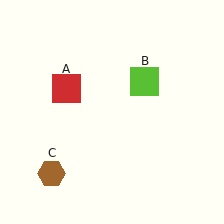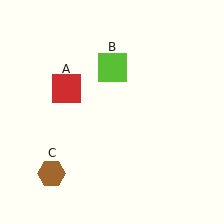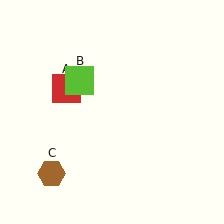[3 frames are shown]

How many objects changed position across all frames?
1 object changed position: lime square (object B).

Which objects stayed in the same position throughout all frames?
Red square (object A) and brown hexagon (object C) remained stationary.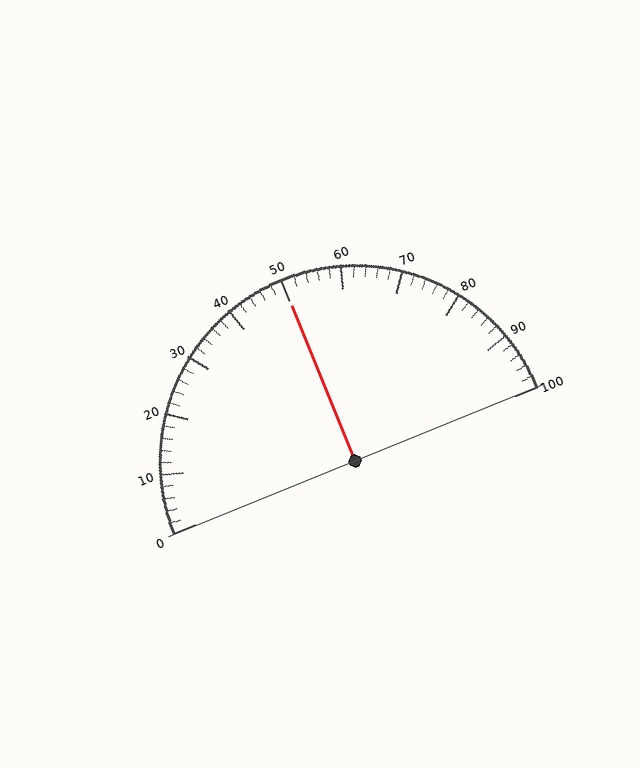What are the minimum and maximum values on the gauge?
The gauge ranges from 0 to 100.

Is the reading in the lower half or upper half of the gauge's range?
The reading is in the upper half of the range (0 to 100).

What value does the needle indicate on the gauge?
The needle indicates approximately 50.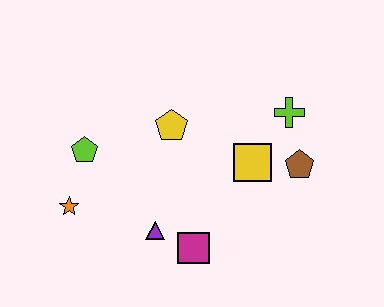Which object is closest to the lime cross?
The brown pentagon is closest to the lime cross.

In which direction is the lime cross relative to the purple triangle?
The lime cross is to the right of the purple triangle.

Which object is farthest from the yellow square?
The orange star is farthest from the yellow square.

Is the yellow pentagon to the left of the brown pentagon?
Yes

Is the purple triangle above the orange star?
No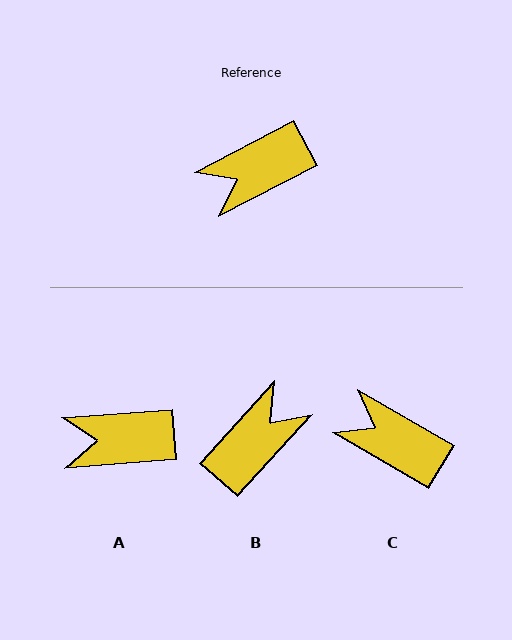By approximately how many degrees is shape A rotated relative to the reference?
Approximately 23 degrees clockwise.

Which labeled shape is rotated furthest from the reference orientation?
B, about 160 degrees away.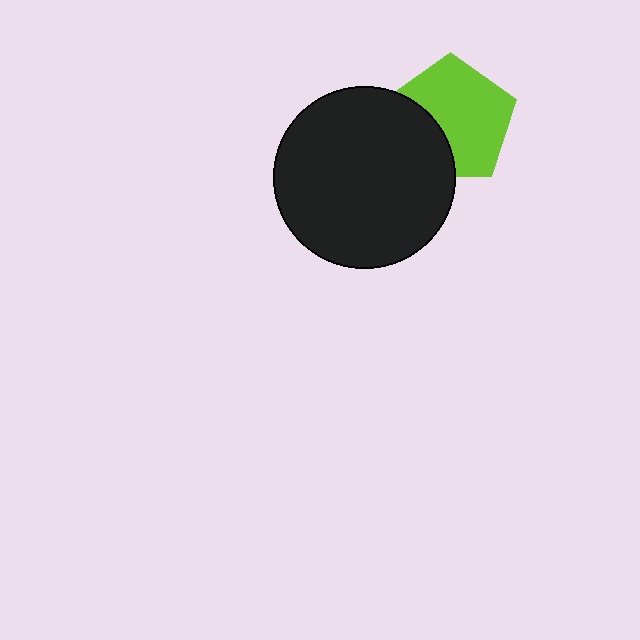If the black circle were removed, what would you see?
You would see the complete lime pentagon.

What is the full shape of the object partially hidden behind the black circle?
The partially hidden object is a lime pentagon.